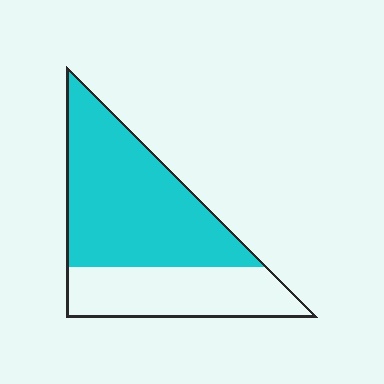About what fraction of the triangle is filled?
About five eighths (5/8).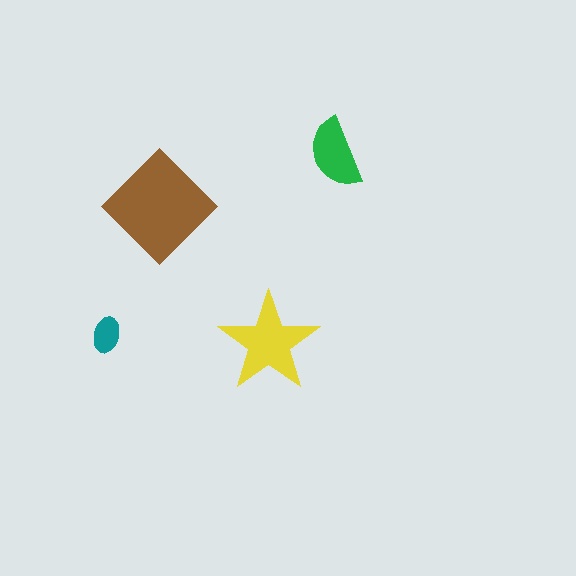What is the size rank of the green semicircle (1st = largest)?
3rd.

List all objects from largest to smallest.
The brown diamond, the yellow star, the green semicircle, the teal ellipse.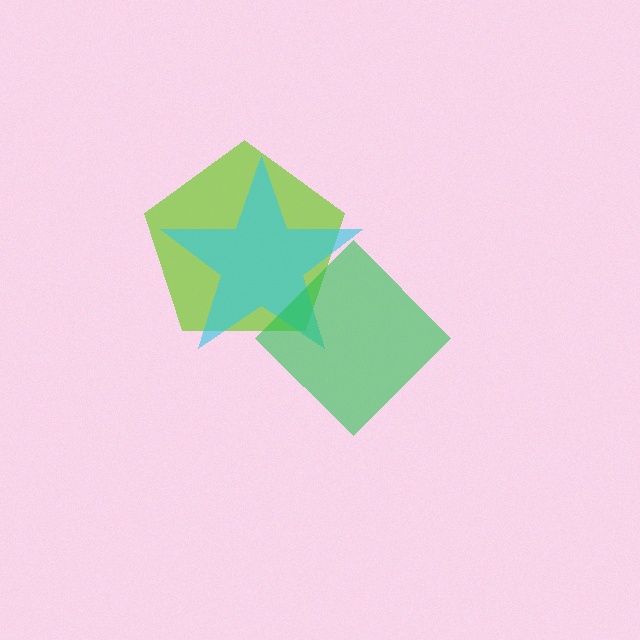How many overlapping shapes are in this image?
There are 3 overlapping shapes in the image.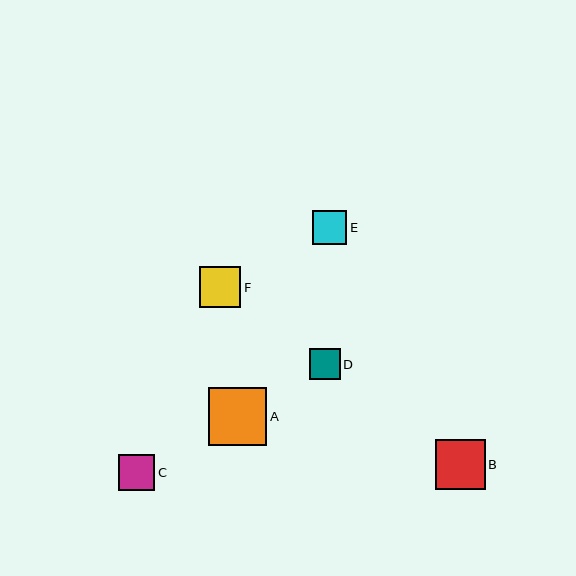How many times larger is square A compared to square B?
Square A is approximately 1.2 times the size of square B.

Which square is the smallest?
Square D is the smallest with a size of approximately 31 pixels.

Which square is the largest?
Square A is the largest with a size of approximately 59 pixels.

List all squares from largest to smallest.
From largest to smallest: A, B, F, C, E, D.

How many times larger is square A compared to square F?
Square A is approximately 1.4 times the size of square F.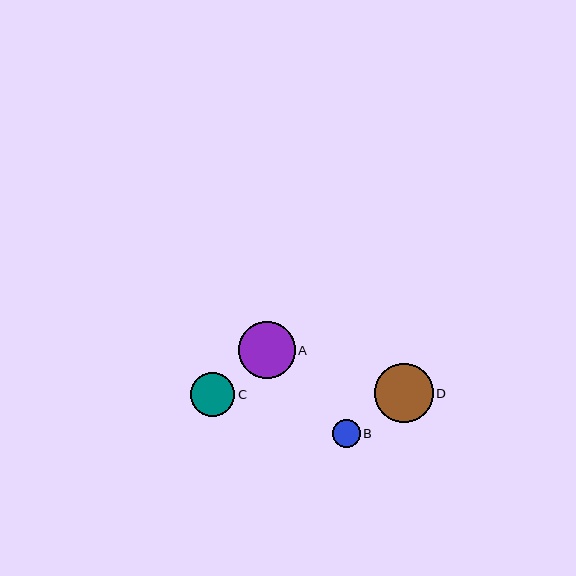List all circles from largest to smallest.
From largest to smallest: D, A, C, B.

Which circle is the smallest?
Circle B is the smallest with a size of approximately 28 pixels.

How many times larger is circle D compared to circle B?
Circle D is approximately 2.1 times the size of circle B.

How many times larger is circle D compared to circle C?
Circle D is approximately 1.3 times the size of circle C.